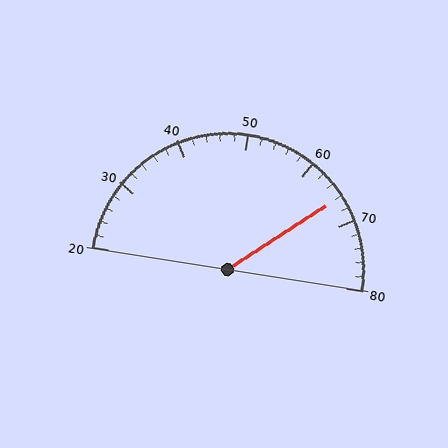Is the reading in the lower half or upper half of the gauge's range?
The reading is in the upper half of the range (20 to 80).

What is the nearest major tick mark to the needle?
The nearest major tick mark is 70.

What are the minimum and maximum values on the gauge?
The gauge ranges from 20 to 80.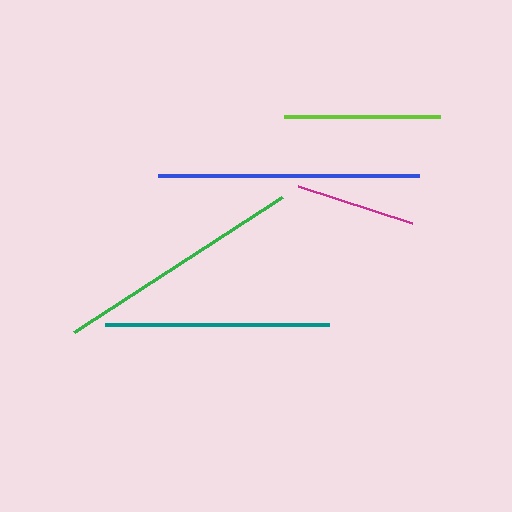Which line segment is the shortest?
The magenta line is the shortest at approximately 120 pixels.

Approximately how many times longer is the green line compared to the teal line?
The green line is approximately 1.1 times the length of the teal line.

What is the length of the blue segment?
The blue segment is approximately 261 pixels long.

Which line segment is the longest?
The blue line is the longest at approximately 261 pixels.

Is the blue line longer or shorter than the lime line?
The blue line is longer than the lime line.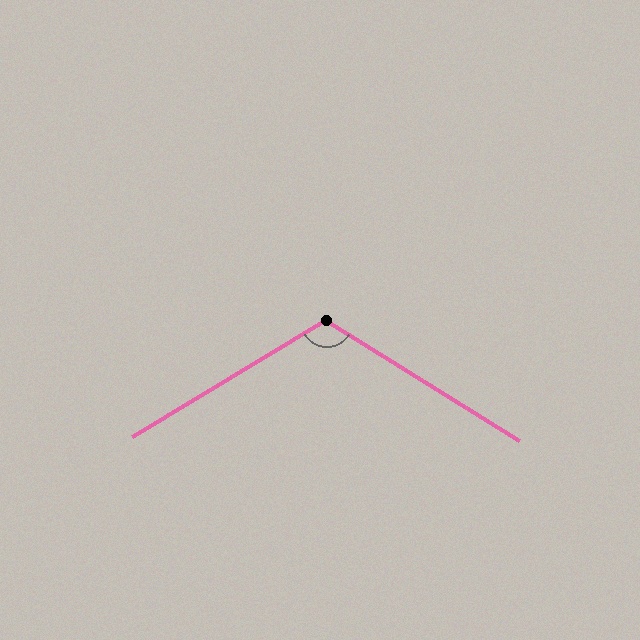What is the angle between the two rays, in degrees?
Approximately 117 degrees.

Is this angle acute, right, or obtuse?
It is obtuse.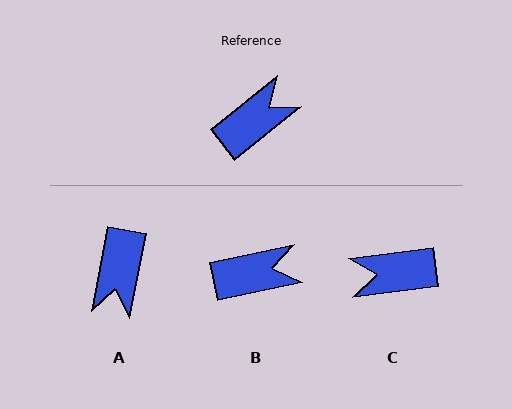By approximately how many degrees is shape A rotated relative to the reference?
Approximately 140 degrees clockwise.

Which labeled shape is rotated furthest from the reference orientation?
C, about 149 degrees away.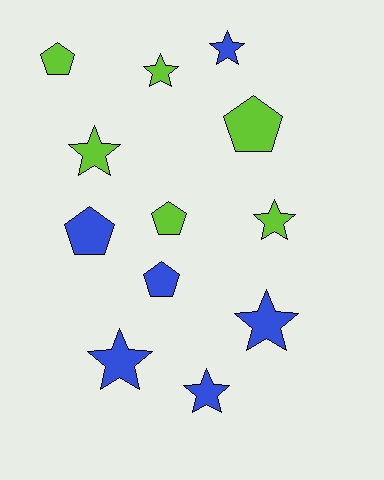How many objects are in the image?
There are 12 objects.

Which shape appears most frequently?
Star, with 7 objects.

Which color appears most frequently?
Lime, with 6 objects.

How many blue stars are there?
There are 4 blue stars.